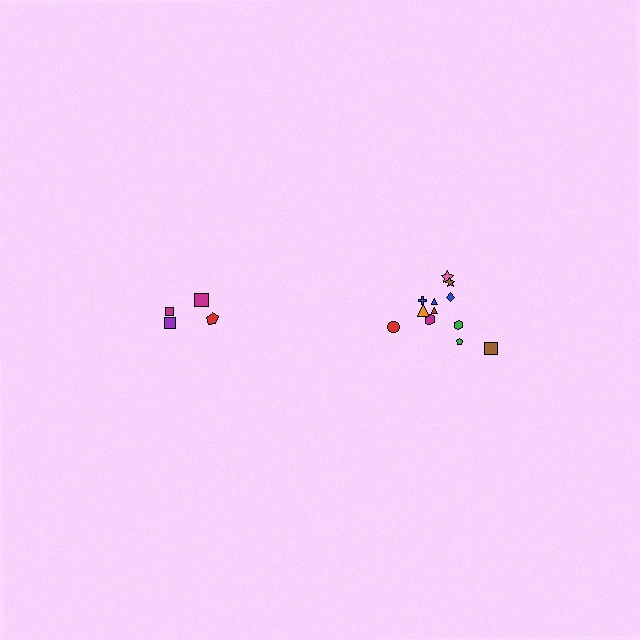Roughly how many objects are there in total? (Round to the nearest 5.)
Roughly 15 objects in total.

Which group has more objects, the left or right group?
The right group.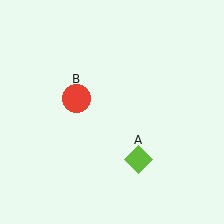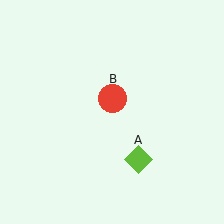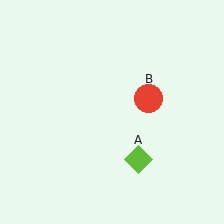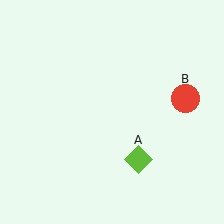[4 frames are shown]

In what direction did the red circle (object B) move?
The red circle (object B) moved right.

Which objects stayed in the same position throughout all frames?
Lime diamond (object A) remained stationary.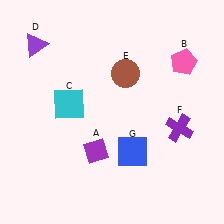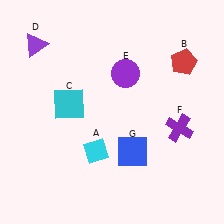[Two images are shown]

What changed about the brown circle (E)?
In Image 1, E is brown. In Image 2, it changed to purple.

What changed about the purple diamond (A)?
In Image 1, A is purple. In Image 2, it changed to cyan.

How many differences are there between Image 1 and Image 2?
There are 3 differences between the two images.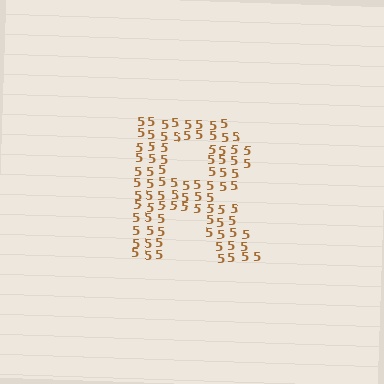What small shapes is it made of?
It is made of small digit 5's.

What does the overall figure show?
The overall figure shows the letter R.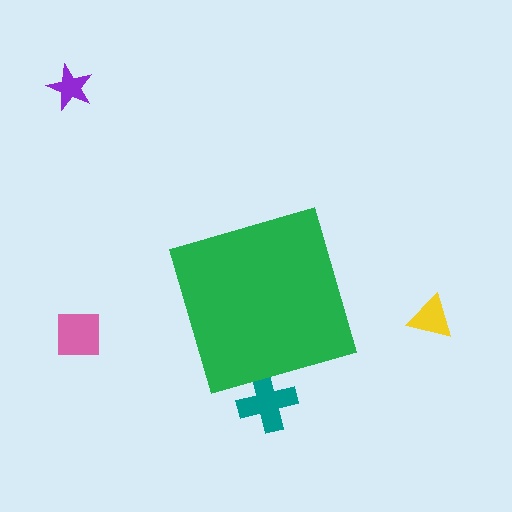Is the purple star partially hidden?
No, the purple star is fully visible.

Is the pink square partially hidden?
No, the pink square is fully visible.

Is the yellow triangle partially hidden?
No, the yellow triangle is fully visible.